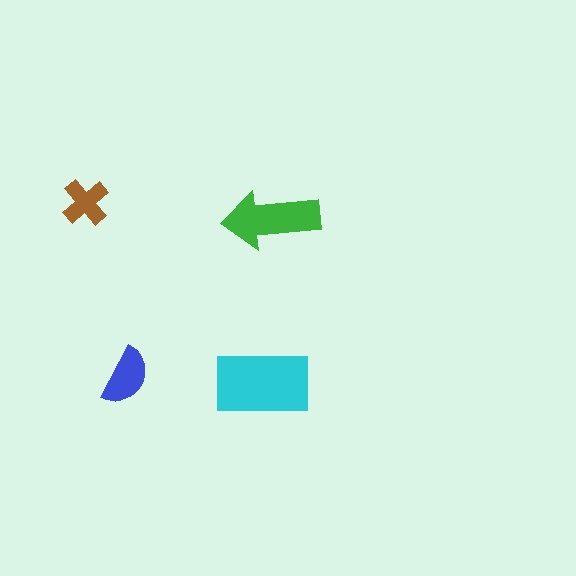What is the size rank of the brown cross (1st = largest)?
4th.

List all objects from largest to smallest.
The cyan rectangle, the green arrow, the blue semicircle, the brown cross.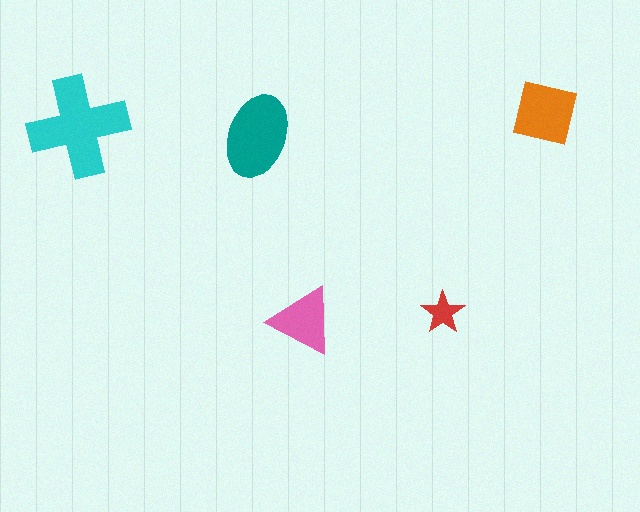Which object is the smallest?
The red star.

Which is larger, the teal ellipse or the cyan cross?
The cyan cross.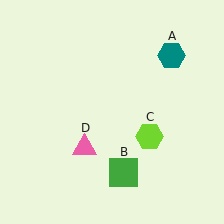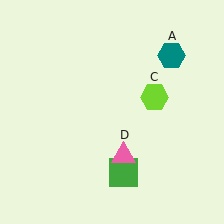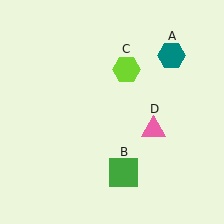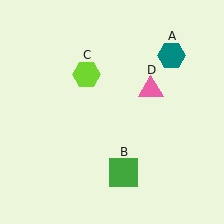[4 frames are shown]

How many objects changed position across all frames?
2 objects changed position: lime hexagon (object C), pink triangle (object D).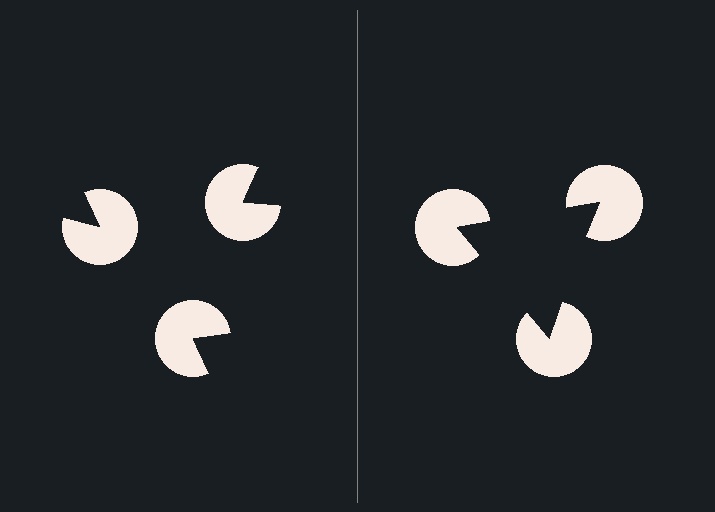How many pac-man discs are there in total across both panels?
6 — 3 on each side.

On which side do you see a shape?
An illusory triangle appears on the right side. On the left side the wedge cuts are rotated, so no coherent shape forms.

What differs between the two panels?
The pac-man discs are positioned identically on both sides; only the wedge orientations differ. On the right they align to a triangle; on the left they are misaligned.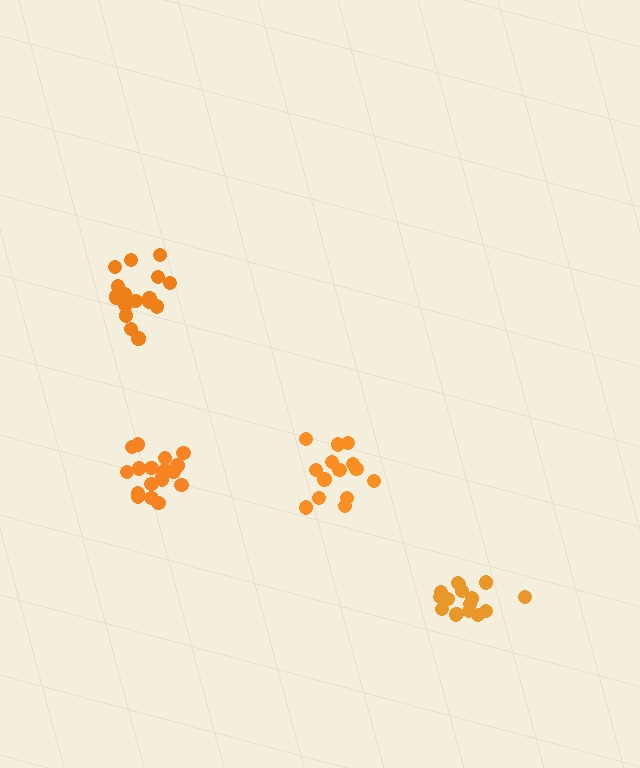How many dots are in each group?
Group 1: 17 dots, Group 2: 14 dots, Group 3: 18 dots, Group 4: 17 dots (66 total).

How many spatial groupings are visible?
There are 4 spatial groupings.